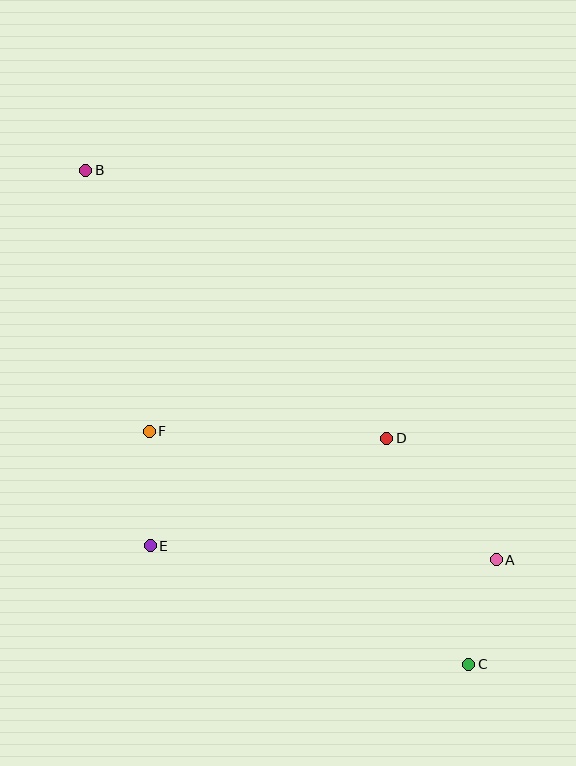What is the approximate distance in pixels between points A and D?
The distance between A and D is approximately 163 pixels.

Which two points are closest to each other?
Points A and C are closest to each other.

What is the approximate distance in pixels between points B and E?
The distance between B and E is approximately 381 pixels.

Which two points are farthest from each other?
Points B and C are farthest from each other.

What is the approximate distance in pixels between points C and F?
The distance between C and F is approximately 395 pixels.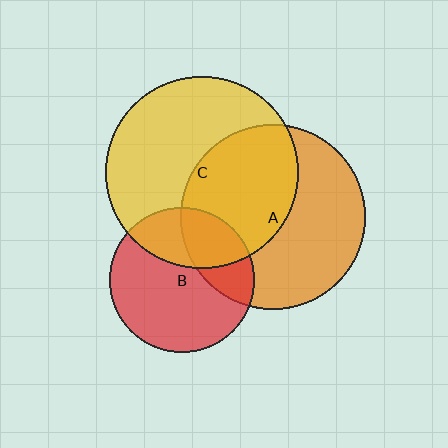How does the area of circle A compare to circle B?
Approximately 1.6 times.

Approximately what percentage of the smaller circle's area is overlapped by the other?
Approximately 30%.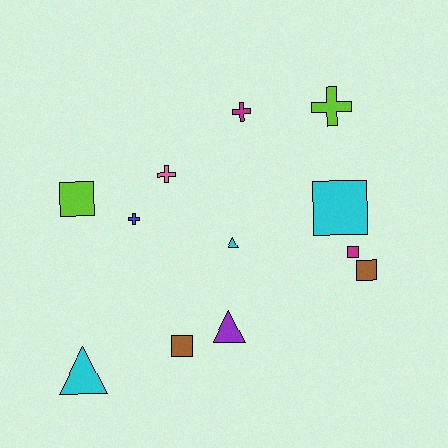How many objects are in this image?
There are 12 objects.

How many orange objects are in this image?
There are no orange objects.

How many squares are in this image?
There are 5 squares.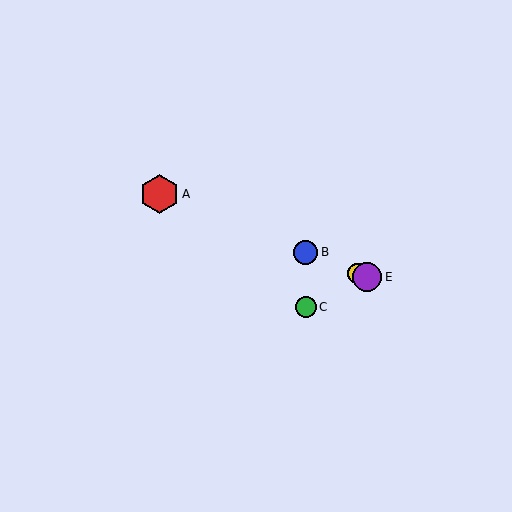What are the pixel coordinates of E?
Object E is at (367, 277).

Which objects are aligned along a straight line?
Objects A, B, D, E are aligned along a straight line.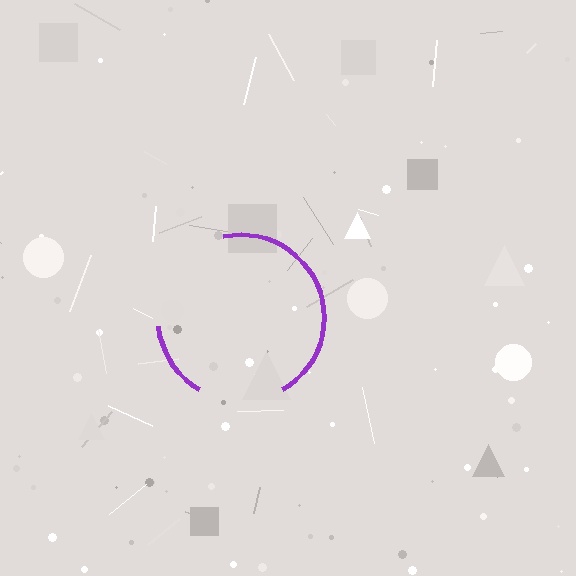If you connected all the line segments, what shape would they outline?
They would outline a circle.